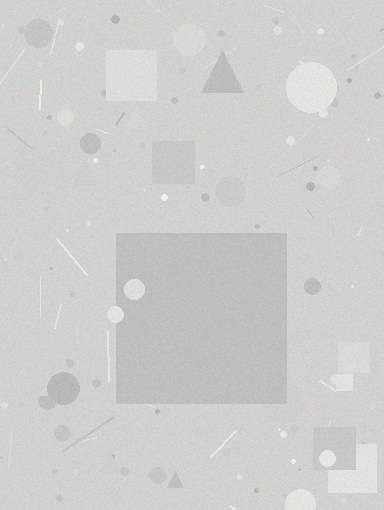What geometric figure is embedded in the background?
A square is embedded in the background.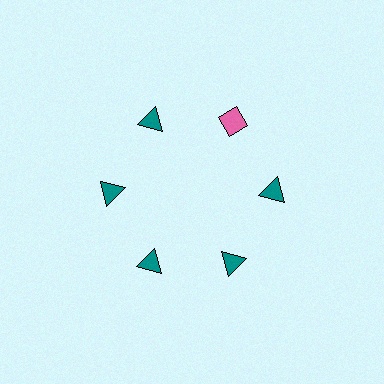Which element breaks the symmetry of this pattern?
The pink diamond at roughly the 1 o'clock position breaks the symmetry. All other shapes are teal triangles.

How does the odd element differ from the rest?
It differs in both color (pink instead of teal) and shape (diamond instead of triangle).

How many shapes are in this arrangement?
There are 6 shapes arranged in a ring pattern.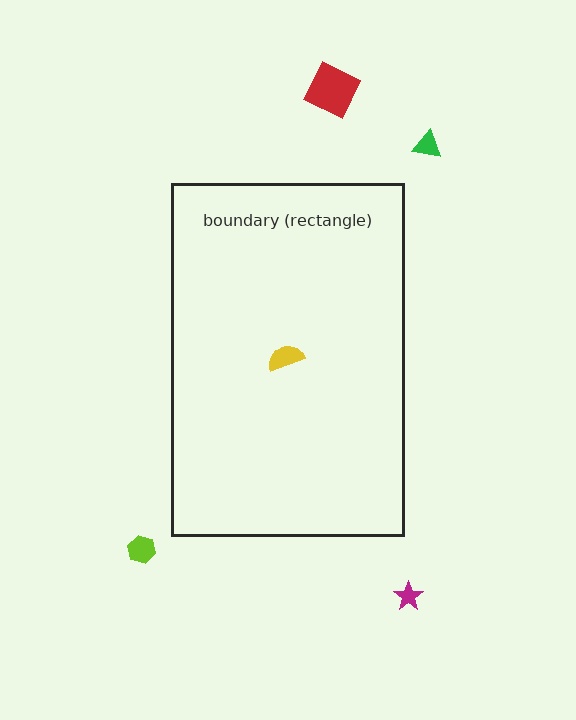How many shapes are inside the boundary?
1 inside, 4 outside.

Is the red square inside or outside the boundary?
Outside.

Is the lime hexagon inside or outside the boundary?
Outside.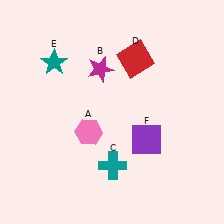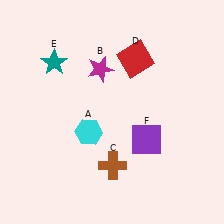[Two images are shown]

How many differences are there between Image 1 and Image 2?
There are 2 differences between the two images.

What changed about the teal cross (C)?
In Image 1, C is teal. In Image 2, it changed to brown.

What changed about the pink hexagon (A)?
In Image 1, A is pink. In Image 2, it changed to cyan.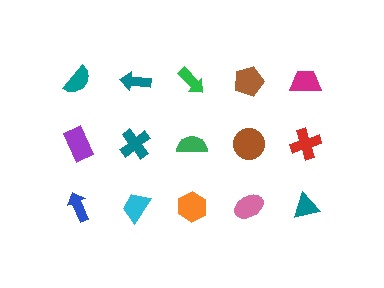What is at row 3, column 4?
A pink ellipse.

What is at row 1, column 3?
A green arrow.